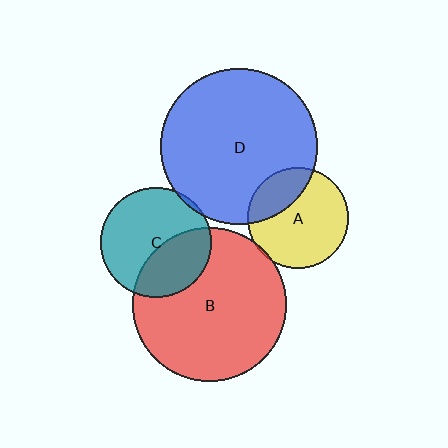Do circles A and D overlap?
Yes.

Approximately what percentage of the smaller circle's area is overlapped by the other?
Approximately 25%.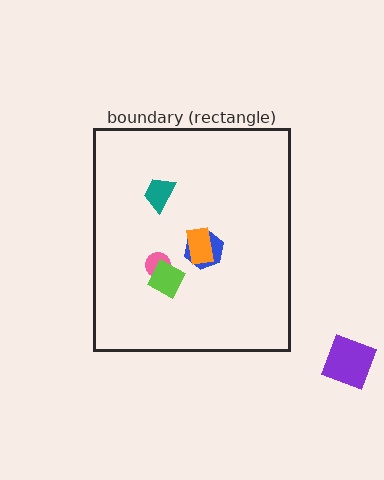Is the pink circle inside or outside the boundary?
Inside.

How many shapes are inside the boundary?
5 inside, 1 outside.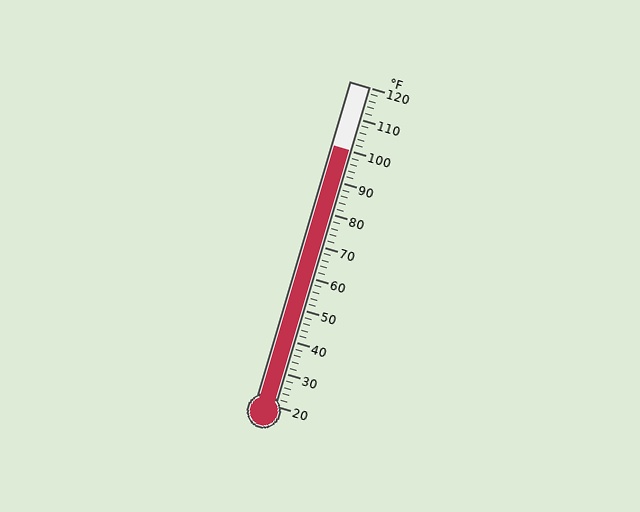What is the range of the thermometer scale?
The thermometer scale ranges from 20°F to 120°F.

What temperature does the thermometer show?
The thermometer shows approximately 100°F.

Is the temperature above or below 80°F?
The temperature is above 80°F.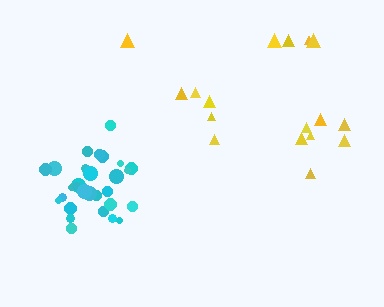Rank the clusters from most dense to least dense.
cyan, yellow.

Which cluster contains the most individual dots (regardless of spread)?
Cyan (29).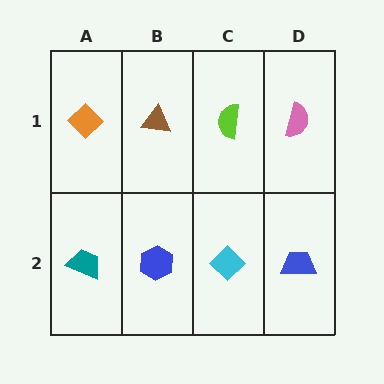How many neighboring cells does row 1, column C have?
3.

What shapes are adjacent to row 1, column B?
A blue hexagon (row 2, column B), an orange diamond (row 1, column A), a lime semicircle (row 1, column C).